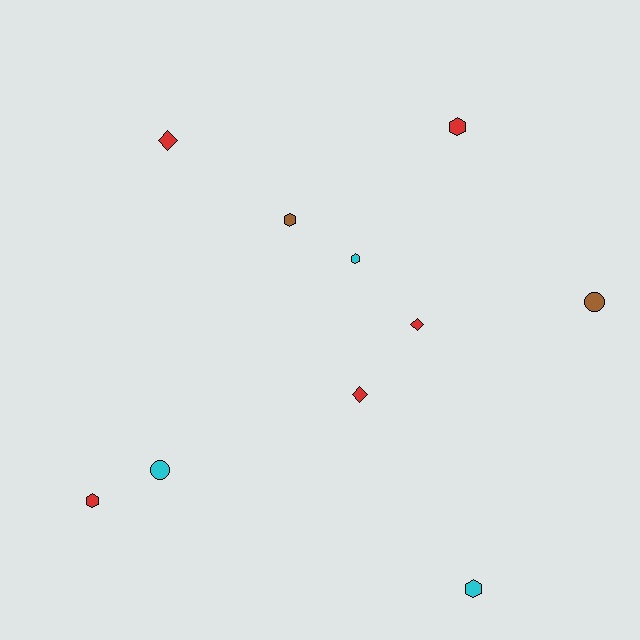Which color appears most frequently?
Red, with 5 objects.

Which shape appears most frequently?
Hexagon, with 5 objects.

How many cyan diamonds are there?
There are no cyan diamonds.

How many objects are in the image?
There are 10 objects.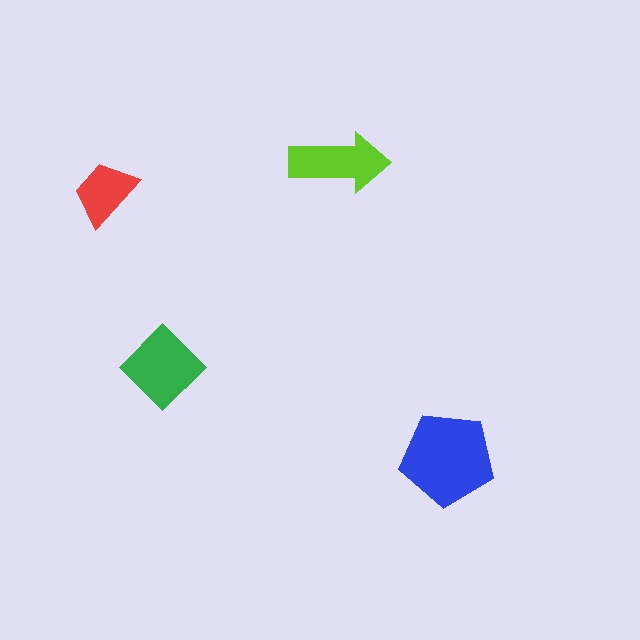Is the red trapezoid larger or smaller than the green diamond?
Smaller.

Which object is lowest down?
The blue pentagon is bottommost.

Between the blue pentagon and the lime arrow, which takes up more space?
The blue pentagon.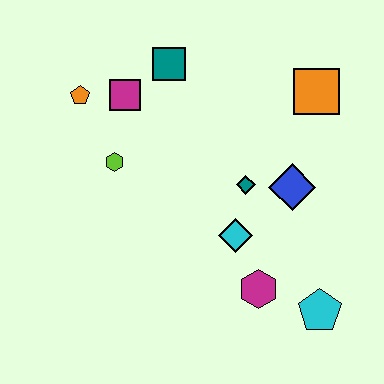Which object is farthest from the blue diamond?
The orange pentagon is farthest from the blue diamond.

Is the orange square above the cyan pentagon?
Yes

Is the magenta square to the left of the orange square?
Yes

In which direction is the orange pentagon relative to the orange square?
The orange pentagon is to the left of the orange square.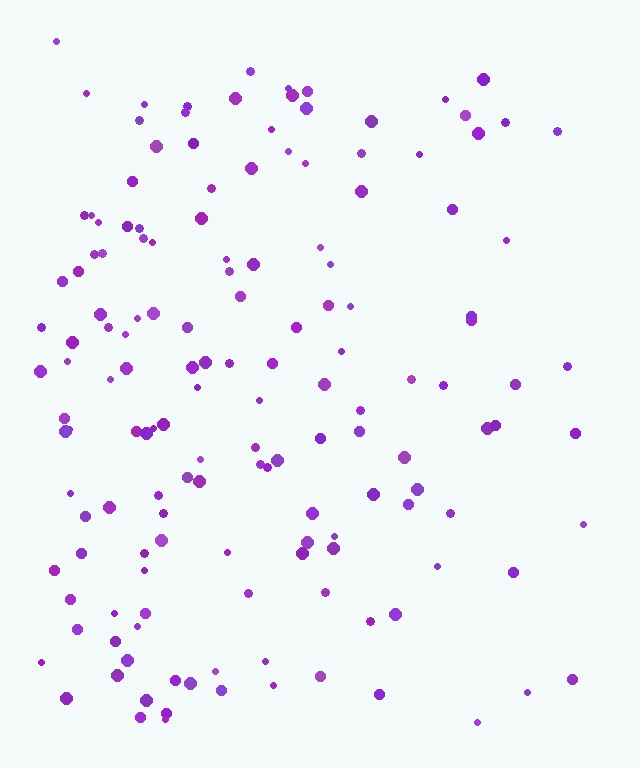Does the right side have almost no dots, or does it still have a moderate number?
Still a moderate number, just noticeably fewer than the left.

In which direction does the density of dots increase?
From right to left, with the left side densest.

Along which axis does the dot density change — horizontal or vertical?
Horizontal.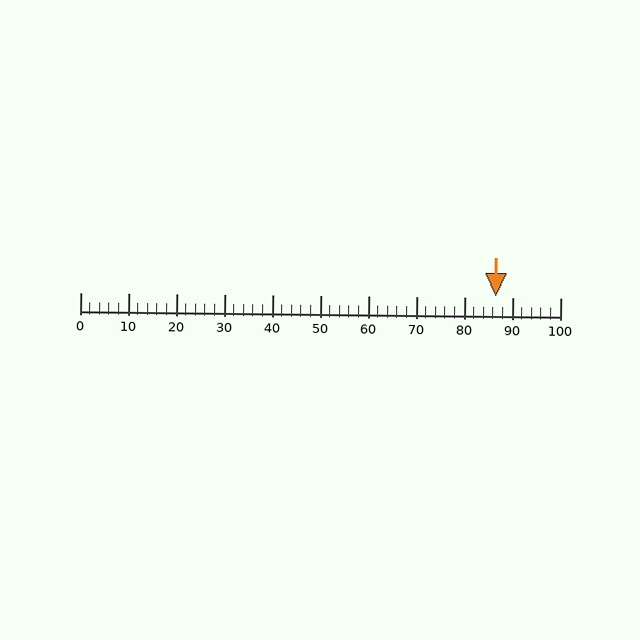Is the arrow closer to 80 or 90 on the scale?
The arrow is closer to 90.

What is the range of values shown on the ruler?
The ruler shows values from 0 to 100.